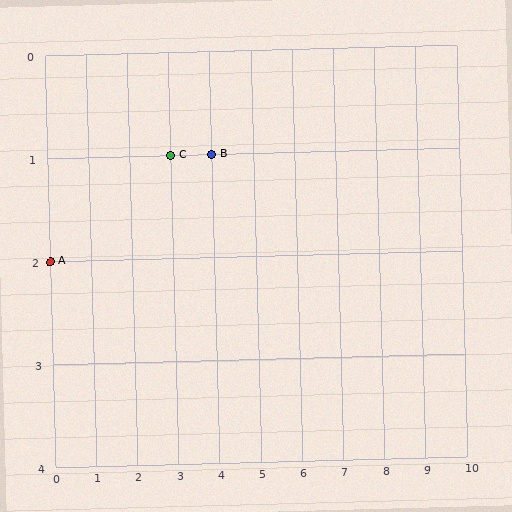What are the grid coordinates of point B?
Point B is at grid coordinates (4, 1).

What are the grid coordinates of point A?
Point A is at grid coordinates (0, 2).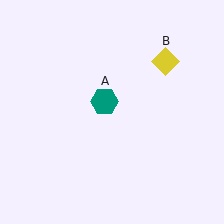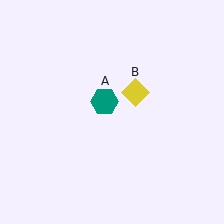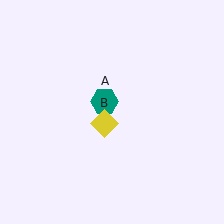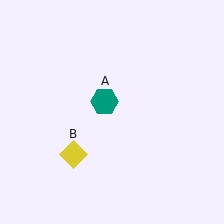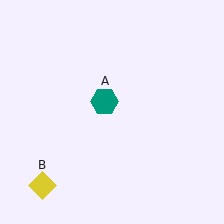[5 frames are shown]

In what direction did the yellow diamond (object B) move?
The yellow diamond (object B) moved down and to the left.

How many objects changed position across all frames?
1 object changed position: yellow diamond (object B).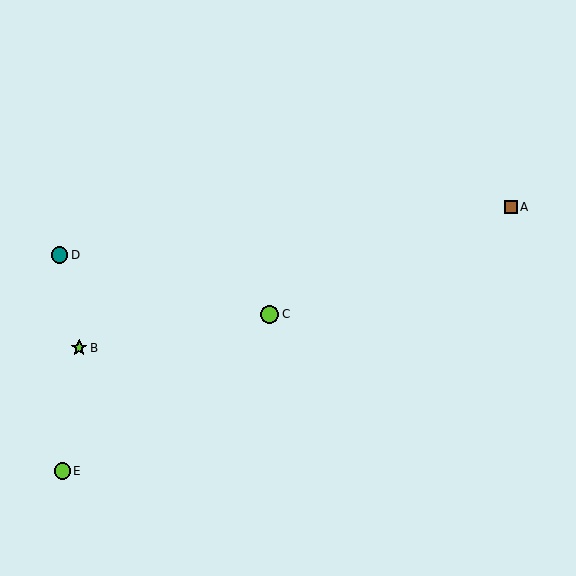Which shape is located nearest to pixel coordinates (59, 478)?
The lime circle (labeled E) at (62, 471) is nearest to that location.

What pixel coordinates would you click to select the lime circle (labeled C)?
Click at (270, 314) to select the lime circle C.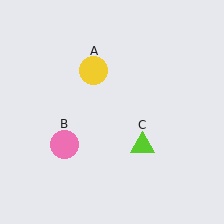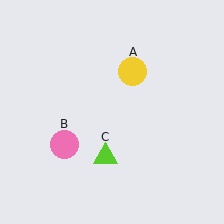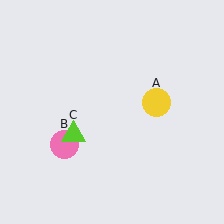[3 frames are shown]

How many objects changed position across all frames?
2 objects changed position: yellow circle (object A), lime triangle (object C).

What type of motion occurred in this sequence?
The yellow circle (object A), lime triangle (object C) rotated clockwise around the center of the scene.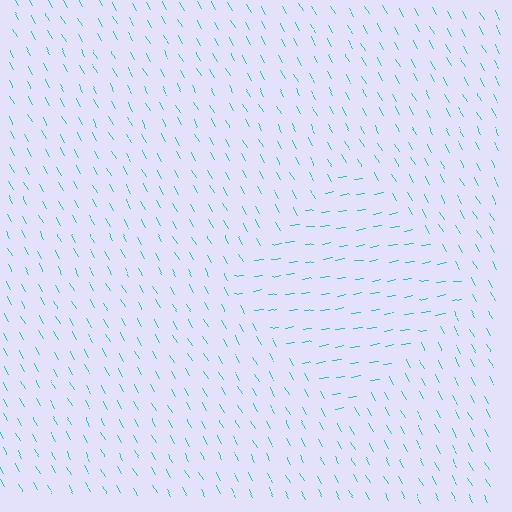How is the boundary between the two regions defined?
The boundary is defined purely by a change in line orientation (approximately 69 degrees difference). All lines are the same color and thickness.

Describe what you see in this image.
The image is filled with small cyan line segments. A diamond region in the image has lines oriented differently from the surrounding lines, creating a visible texture boundary.